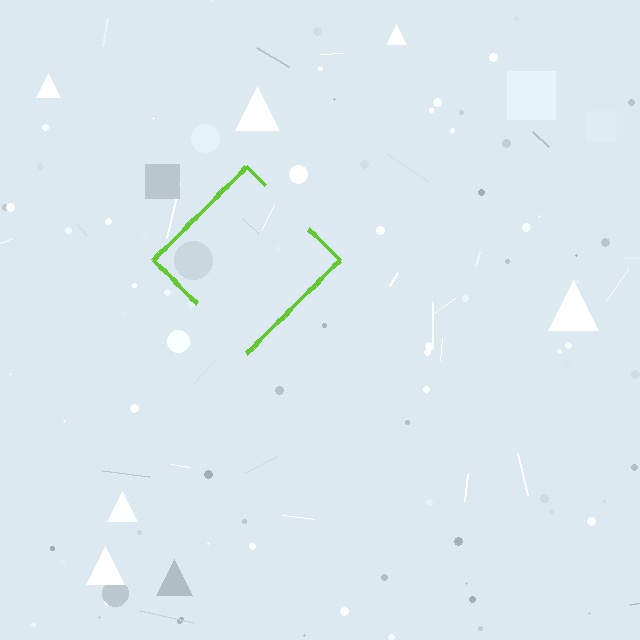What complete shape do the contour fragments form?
The contour fragments form a diamond.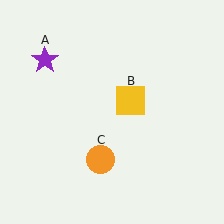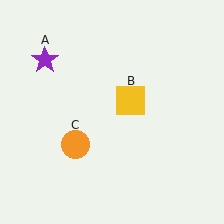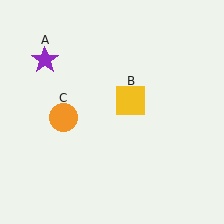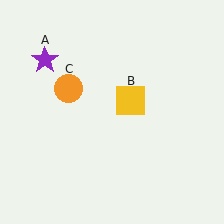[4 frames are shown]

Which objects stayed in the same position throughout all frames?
Purple star (object A) and yellow square (object B) remained stationary.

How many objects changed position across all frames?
1 object changed position: orange circle (object C).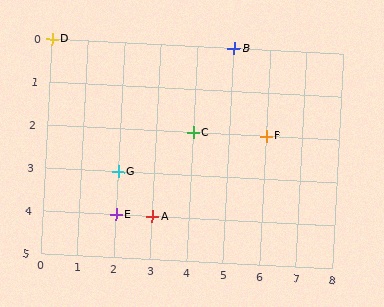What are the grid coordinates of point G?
Point G is at grid coordinates (2, 3).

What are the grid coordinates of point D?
Point D is at grid coordinates (0, 0).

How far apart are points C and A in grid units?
Points C and A are 1 column and 2 rows apart (about 2.2 grid units diagonally).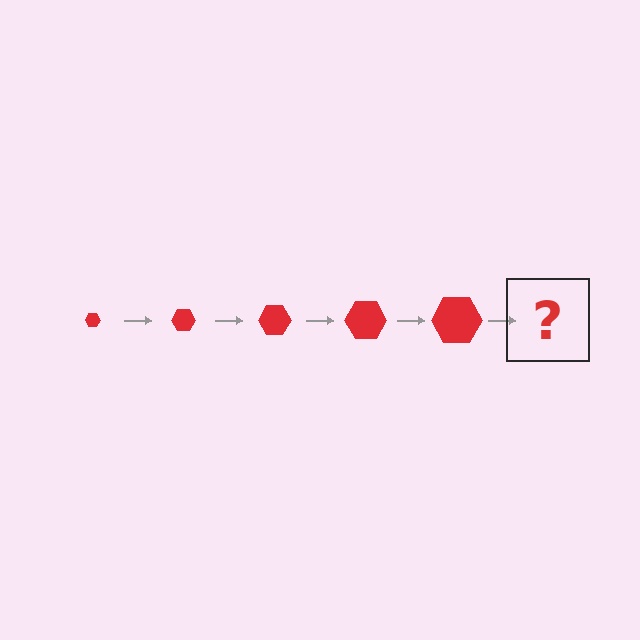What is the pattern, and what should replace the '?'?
The pattern is that the hexagon gets progressively larger each step. The '?' should be a red hexagon, larger than the previous one.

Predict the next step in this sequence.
The next step is a red hexagon, larger than the previous one.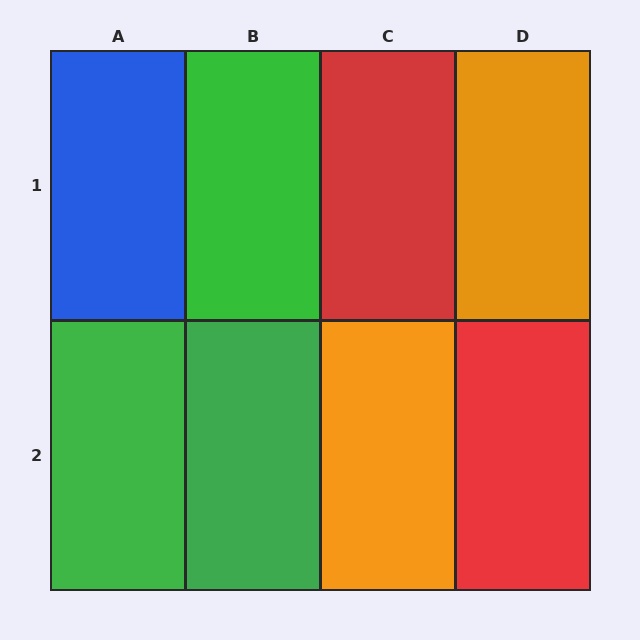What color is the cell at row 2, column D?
Red.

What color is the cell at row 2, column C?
Orange.